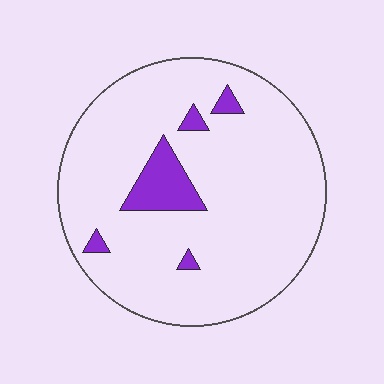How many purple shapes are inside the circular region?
5.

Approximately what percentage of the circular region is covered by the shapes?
Approximately 10%.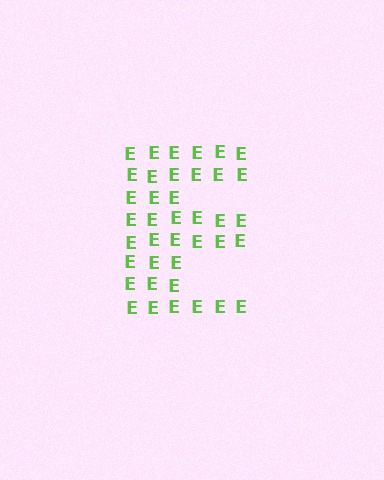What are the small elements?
The small elements are letter E's.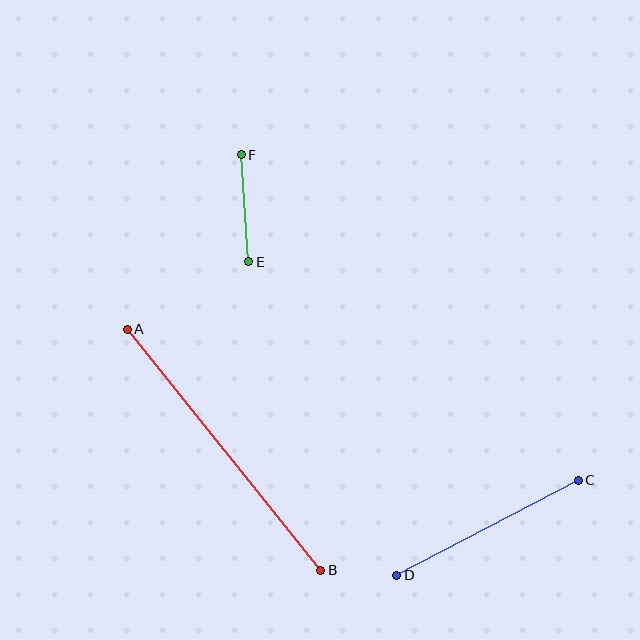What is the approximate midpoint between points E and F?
The midpoint is at approximately (245, 208) pixels.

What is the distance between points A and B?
The distance is approximately 309 pixels.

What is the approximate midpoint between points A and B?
The midpoint is at approximately (224, 450) pixels.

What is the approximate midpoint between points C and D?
The midpoint is at approximately (488, 528) pixels.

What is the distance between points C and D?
The distance is approximately 205 pixels.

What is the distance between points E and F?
The distance is approximately 107 pixels.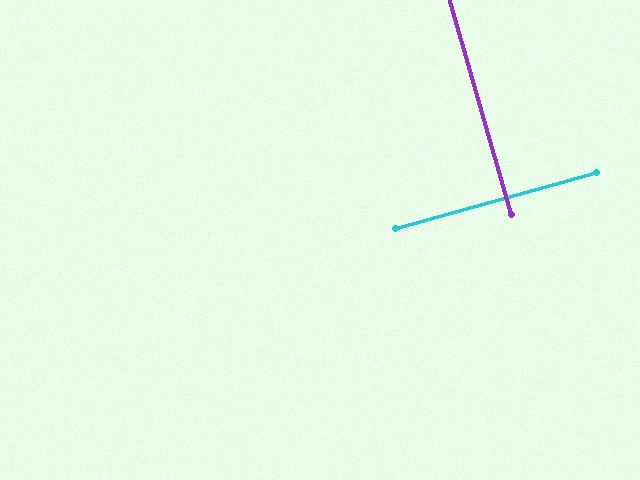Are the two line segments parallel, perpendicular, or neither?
Perpendicular — they meet at approximately 90°.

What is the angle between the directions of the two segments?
Approximately 90 degrees.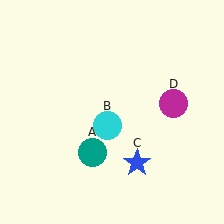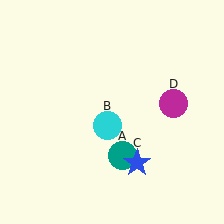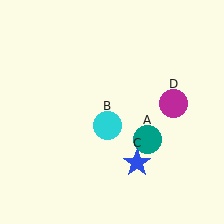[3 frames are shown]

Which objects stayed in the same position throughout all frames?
Cyan circle (object B) and blue star (object C) and magenta circle (object D) remained stationary.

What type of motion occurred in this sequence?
The teal circle (object A) rotated counterclockwise around the center of the scene.